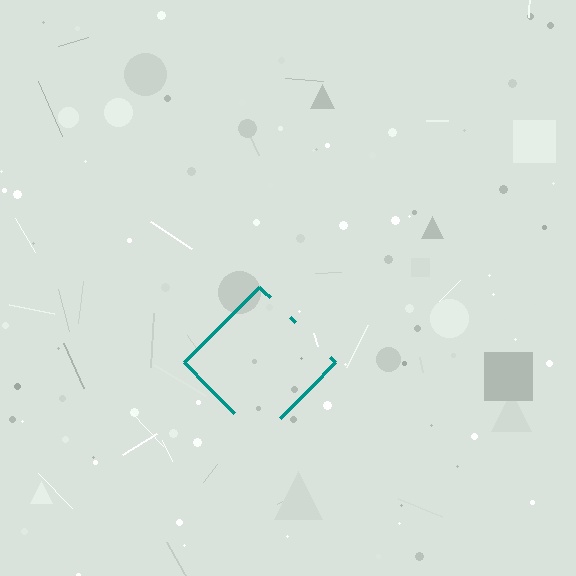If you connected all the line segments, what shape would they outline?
They would outline a diamond.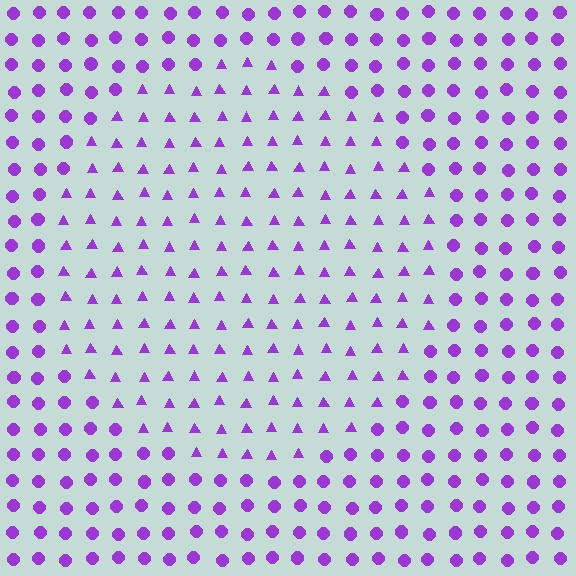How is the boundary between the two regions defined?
The boundary is defined by a change in element shape: triangles inside vs. circles outside. All elements share the same color and spacing.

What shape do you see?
I see a circle.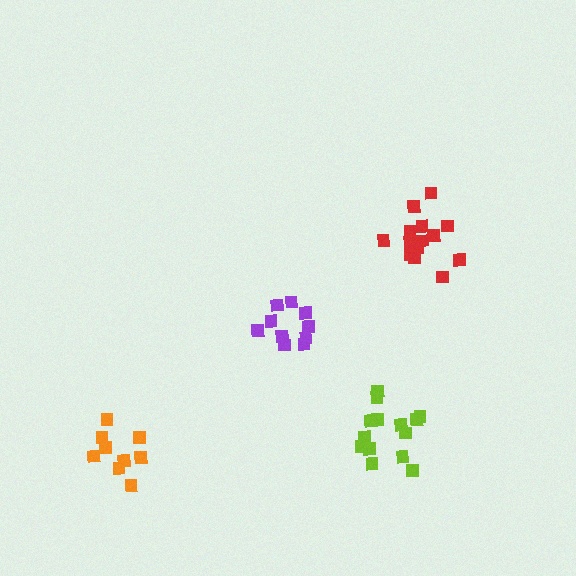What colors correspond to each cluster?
The clusters are colored: red, purple, orange, lime.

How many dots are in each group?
Group 1: 14 dots, Group 2: 10 dots, Group 3: 9 dots, Group 4: 14 dots (47 total).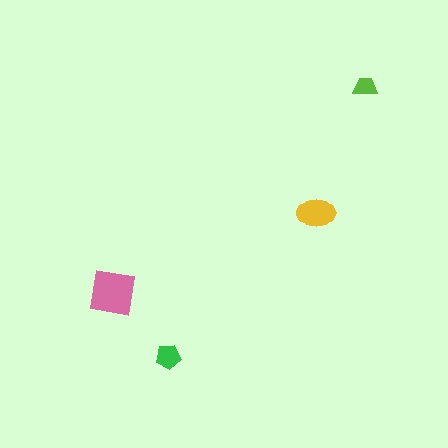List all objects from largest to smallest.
The pink square, the yellow ellipse, the green pentagon, the lime trapezoid.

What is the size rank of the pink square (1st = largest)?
1st.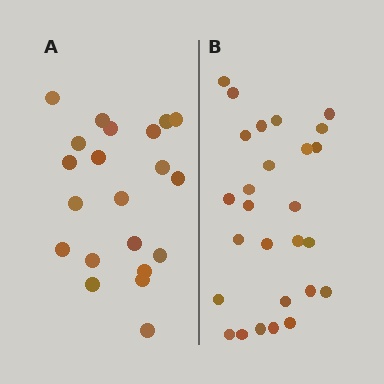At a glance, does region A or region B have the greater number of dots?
Region B (the right region) has more dots.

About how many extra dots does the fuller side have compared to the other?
Region B has about 6 more dots than region A.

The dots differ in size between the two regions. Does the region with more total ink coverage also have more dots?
No. Region A has more total ink coverage because its dots are larger, but region B actually contains more individual dots. Total area can be misleading — the number of items is what matters here.